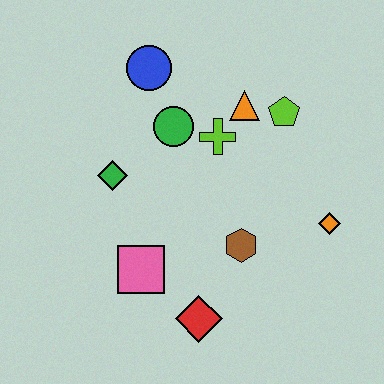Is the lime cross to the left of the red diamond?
No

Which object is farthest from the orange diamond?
The blue circle is farthest from the orange diamond.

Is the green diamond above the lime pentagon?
No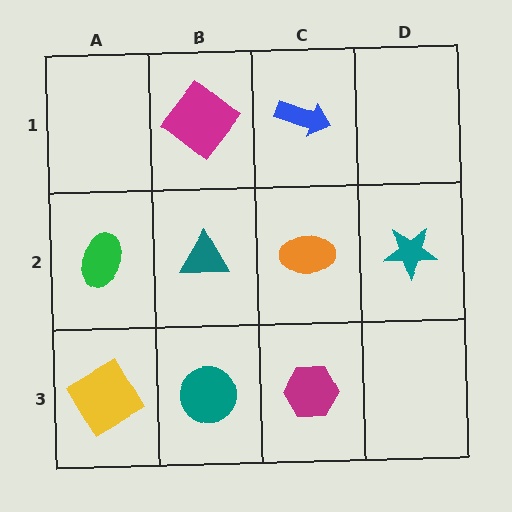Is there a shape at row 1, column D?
No, that cell is empty.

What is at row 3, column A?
A yellow diamond.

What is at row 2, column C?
An orange ellipse.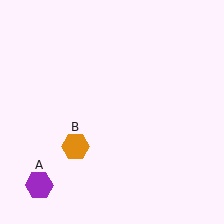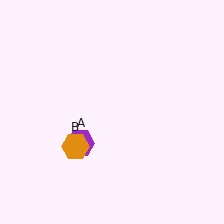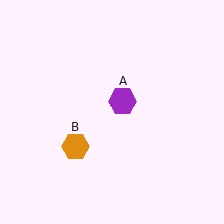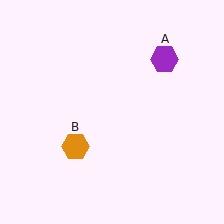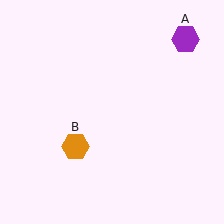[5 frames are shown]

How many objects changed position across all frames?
1 object changed position: purple hexagon (object A).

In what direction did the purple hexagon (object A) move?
The purple hexagon (object A) moved up and to the right.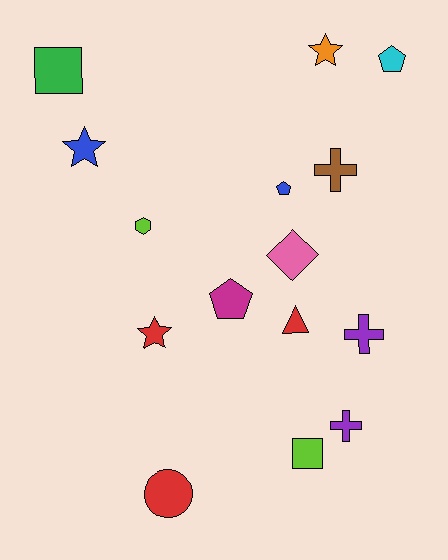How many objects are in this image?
There are 15 objects.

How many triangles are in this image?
There is 1 triangle.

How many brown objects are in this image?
There is 1 brown object.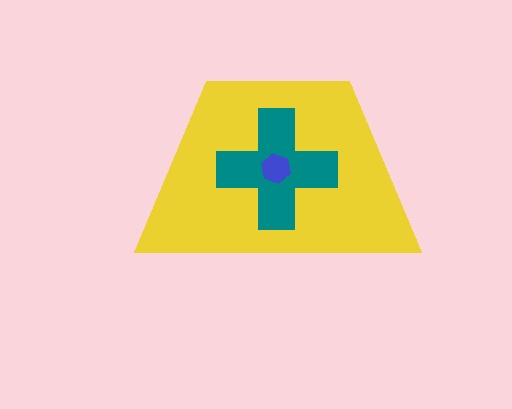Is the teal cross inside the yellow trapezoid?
Yes.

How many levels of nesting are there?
3.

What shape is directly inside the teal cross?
The blue hexagon.